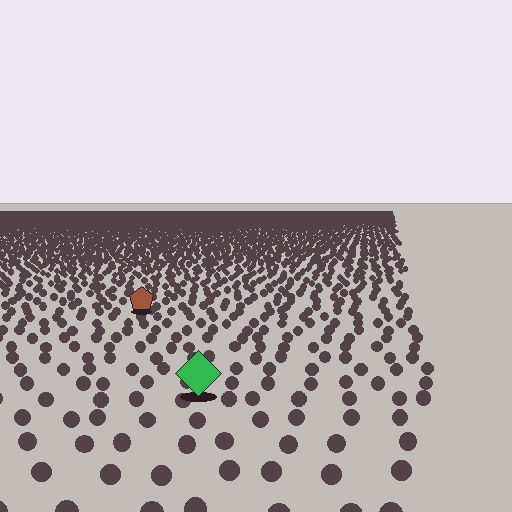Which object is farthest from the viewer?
The brown pentagon is farthest from the viewer. It appears smaller and the ground texture around it is denser.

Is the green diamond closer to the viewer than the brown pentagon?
Yes. The green diamond is closer — you can tell from the texture gradient: the ground texture is coarser near it.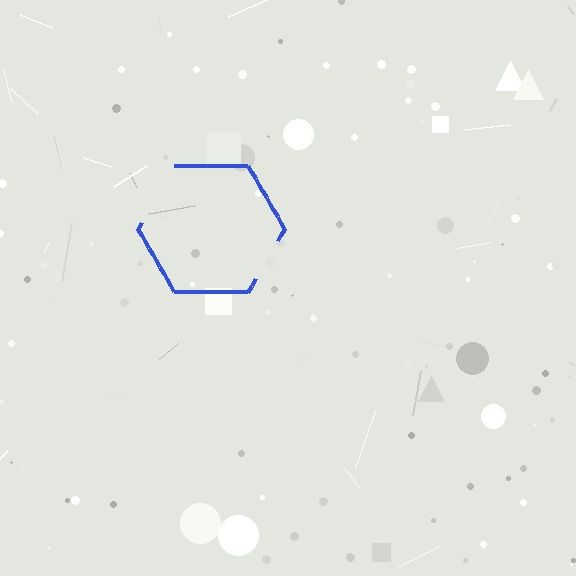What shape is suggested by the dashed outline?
The dashed outline suggests a hexagon.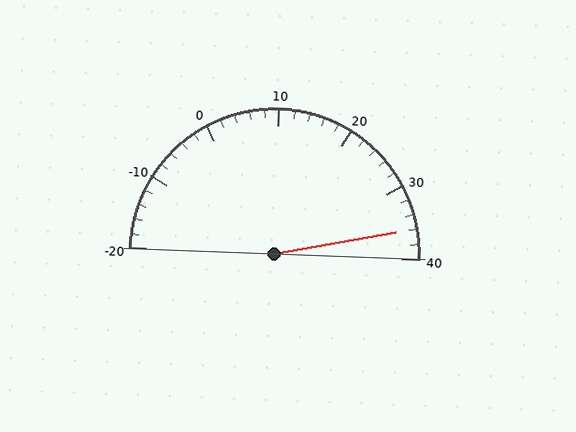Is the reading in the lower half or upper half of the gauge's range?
The reading is in the upper half of the range (-20 to 40).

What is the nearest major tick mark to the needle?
The nearest major tick mark is 40.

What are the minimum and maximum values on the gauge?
The gauge ranges from -20 to 40.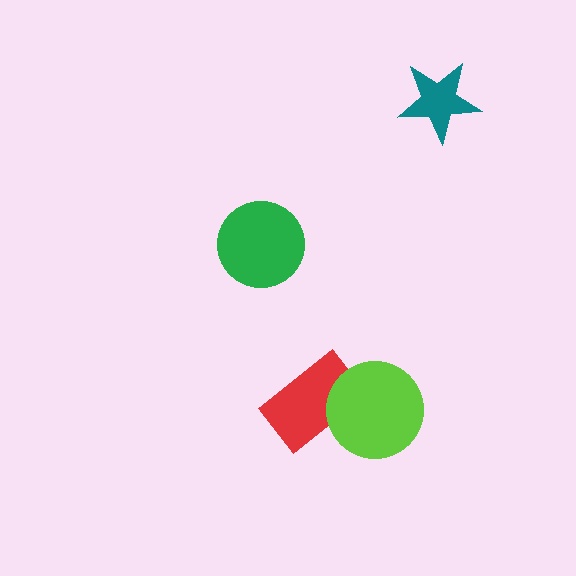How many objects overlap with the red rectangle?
1 object overlaps with the red rectangle.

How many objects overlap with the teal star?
0 objects overlap with the teal star.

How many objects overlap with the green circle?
0 objects overlap with the green circle.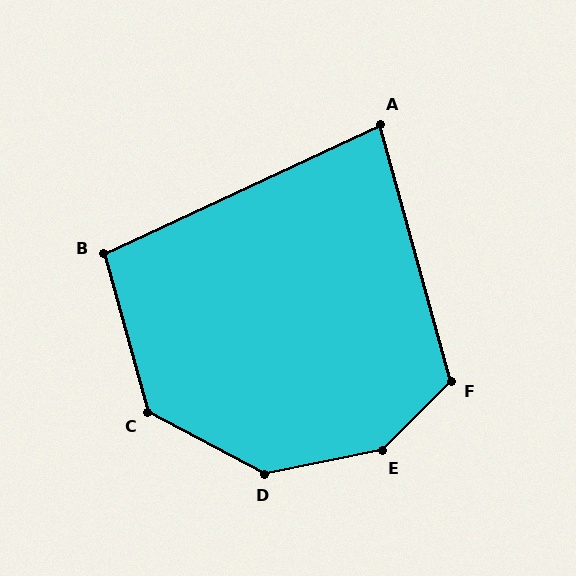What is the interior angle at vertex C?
Approximately 133 degrees (obtuse).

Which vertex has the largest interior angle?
E, at approximately 146 degrees.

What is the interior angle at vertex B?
Approximately 99 degrees (obtuse).